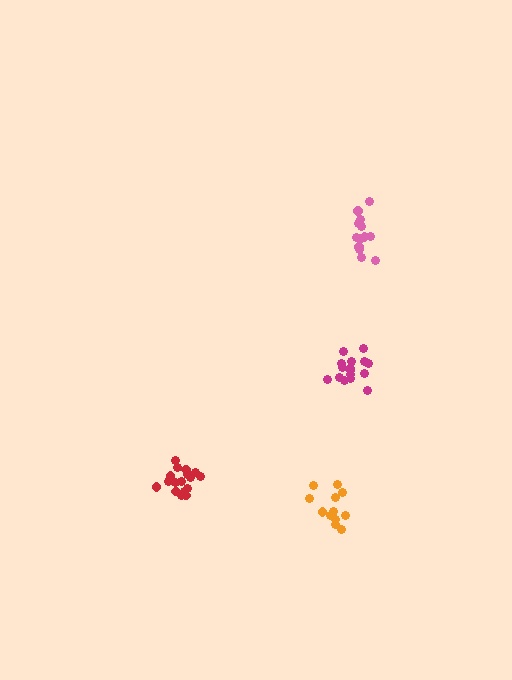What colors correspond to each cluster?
The clusters are colored: pink, red, magenta, orange.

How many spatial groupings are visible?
There are 4 spatial groupings.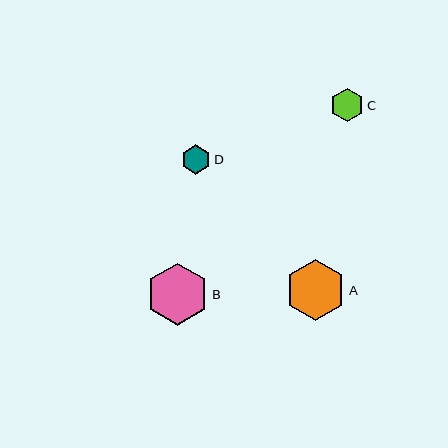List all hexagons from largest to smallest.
From largest to smallest: B, A, C, D.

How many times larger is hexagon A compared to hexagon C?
Hexagon A is approximately 1.8 times the size of hexagon C.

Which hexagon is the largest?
Hexagon B is the largest with a size of approximately 63 pixels.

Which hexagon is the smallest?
Hexagon D is the smallest with a size of approximately 29 pixels.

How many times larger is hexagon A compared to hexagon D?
Hexagon A is approximately 2.1 times the size of hexagon D.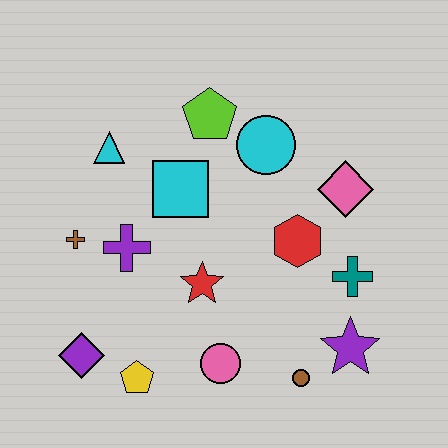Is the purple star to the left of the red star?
No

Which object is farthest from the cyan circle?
The purple diamond is farthest from the cyan circle.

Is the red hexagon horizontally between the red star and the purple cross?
No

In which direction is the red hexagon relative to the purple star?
The red hexagon is above the purple star.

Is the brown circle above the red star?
No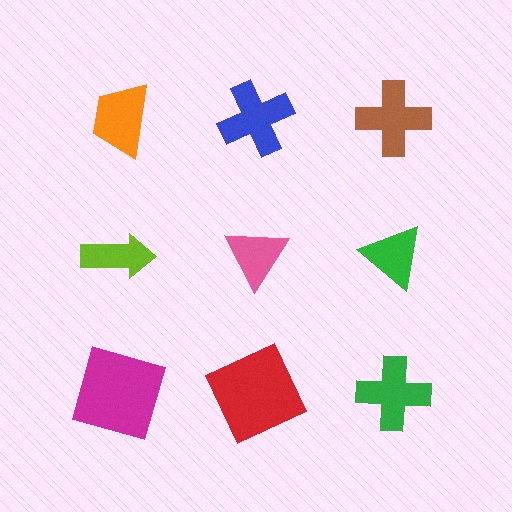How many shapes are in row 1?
3 shapes.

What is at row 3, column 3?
A green cross.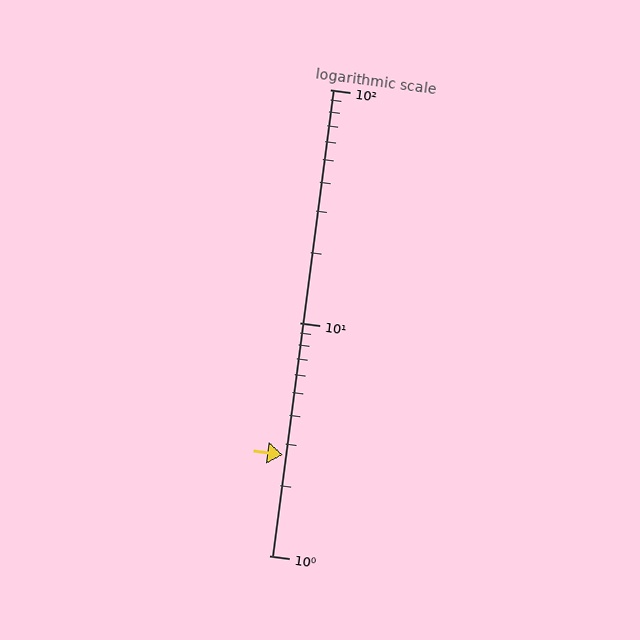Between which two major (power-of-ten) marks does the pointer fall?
The pointer is between 1 and 10.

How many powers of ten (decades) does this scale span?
The scale spans 2 decades, from 1 to 100.